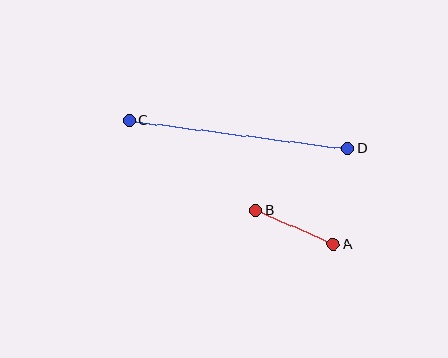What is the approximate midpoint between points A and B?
The midpoint is at approximately (294, 227) pixels.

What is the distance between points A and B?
The distance is approximately 85 pixels.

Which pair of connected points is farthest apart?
Points C and D are farthest apart.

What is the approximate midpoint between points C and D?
The midpoint is at approximately (238, 134) pixels.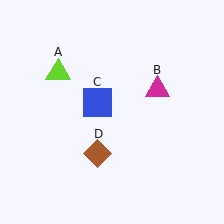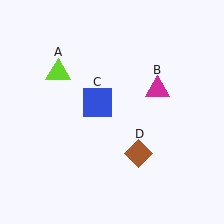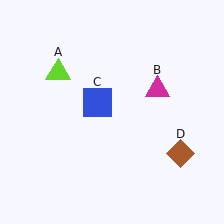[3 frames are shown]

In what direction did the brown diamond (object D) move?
The brown diamond (object D) moved right.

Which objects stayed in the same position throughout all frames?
Lime triangle (object A) and magenta triangle (object B) and blue square (object C) remained stationary.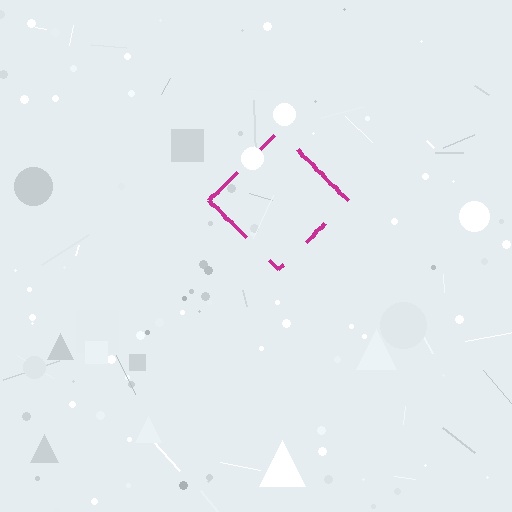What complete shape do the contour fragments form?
The contour fragments form a diamond.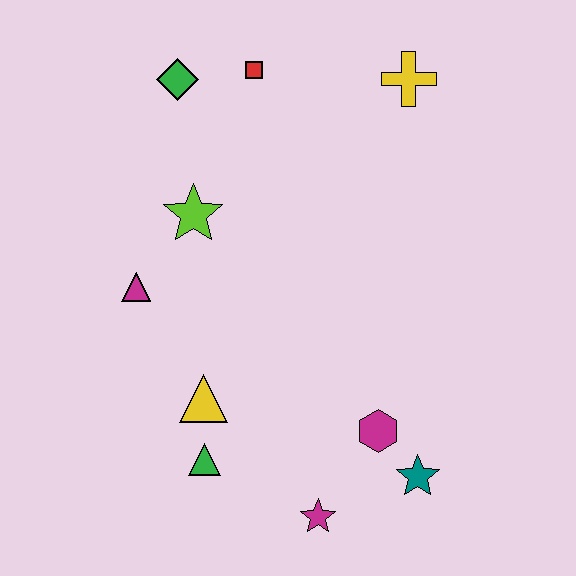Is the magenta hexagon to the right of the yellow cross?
No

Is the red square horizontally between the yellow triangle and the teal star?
Yes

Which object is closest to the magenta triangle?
The lime star is closest to the magenta triangle.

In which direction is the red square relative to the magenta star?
The red square is above the magenta star.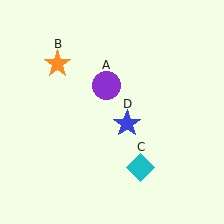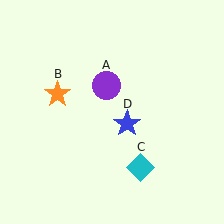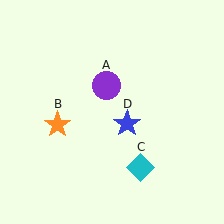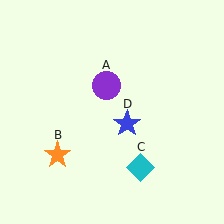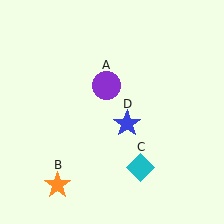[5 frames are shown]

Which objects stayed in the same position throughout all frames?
Purple circle (object A) and cyan diamond (object C) and blue star (object D) remained stationary.